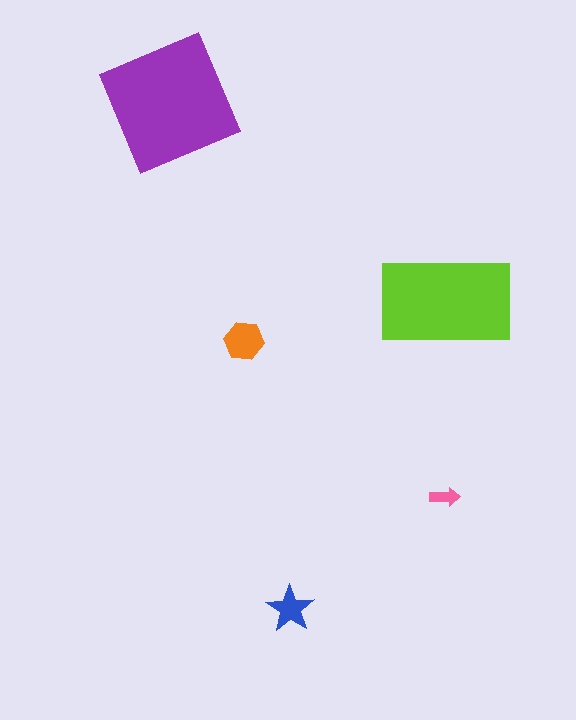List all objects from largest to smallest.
The purple square, the lime rectangle, the orange hexagon, the blue star, the pink arrow.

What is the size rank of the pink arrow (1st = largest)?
5th.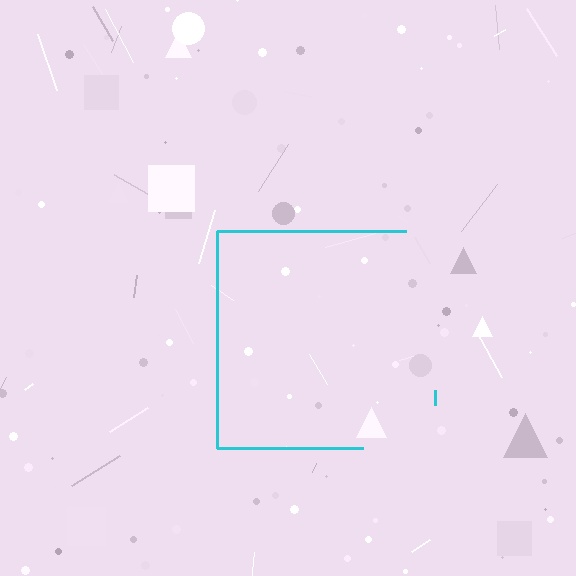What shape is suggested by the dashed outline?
The dashed outline suggests a square.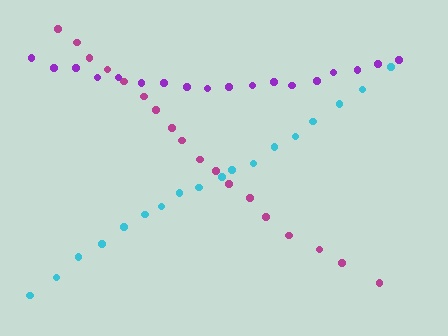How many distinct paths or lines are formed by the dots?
There are 3 distinct paths.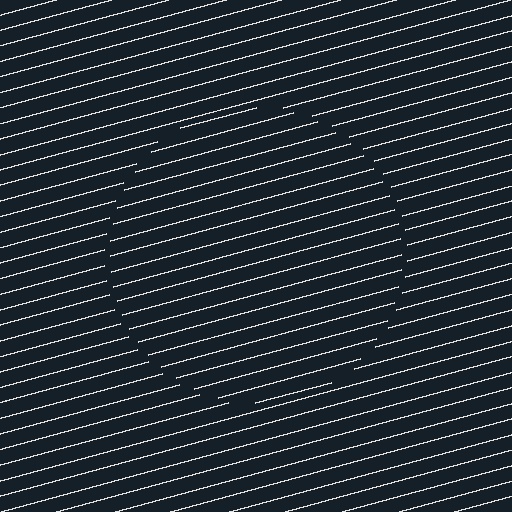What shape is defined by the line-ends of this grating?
An illusory circle. The interior of the shape contains the same grating, shifted by half a period — the contour is defined by the phase discontinuity where line-ends from the inner and outer gratings abut.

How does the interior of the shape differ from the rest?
The interior of the shape contains the same grating, shifted by half a period — the contour is defined by the phase discontinuity where line-ends from the inner and outer gratings abut.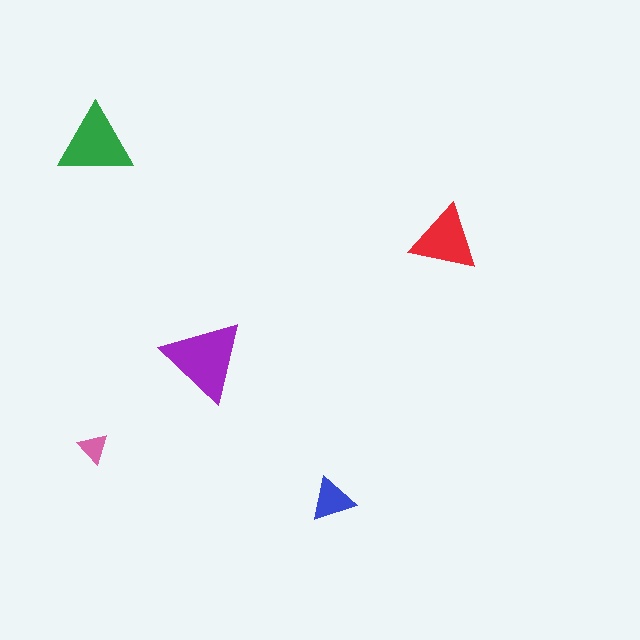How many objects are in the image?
There are 5 objects in the image.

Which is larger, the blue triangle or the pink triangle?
The blue one.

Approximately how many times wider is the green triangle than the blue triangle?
About 1.5 times wider.